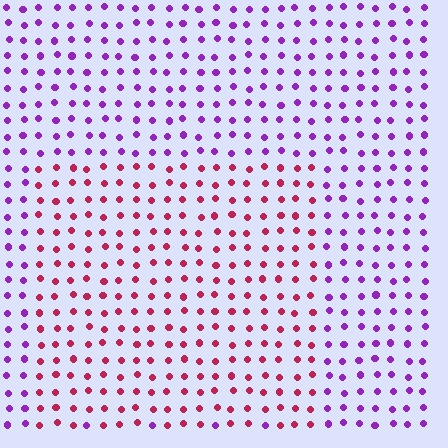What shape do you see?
I see a rectangle.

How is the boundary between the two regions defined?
The boundary is defined purely by a slight shift in hue (about 56 degrees). Spacing, size, and orientation are identical on both sides.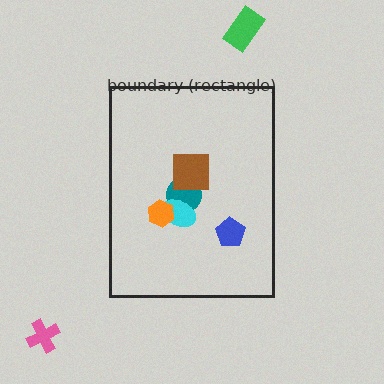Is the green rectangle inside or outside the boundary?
Outside.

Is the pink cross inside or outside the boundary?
Outside.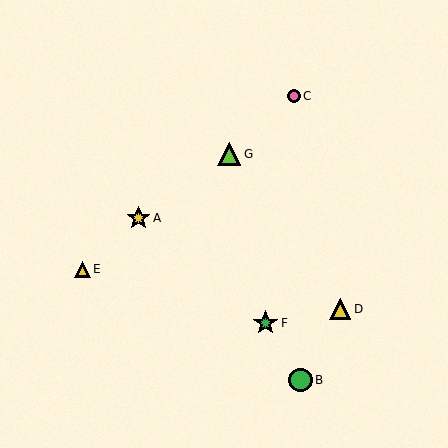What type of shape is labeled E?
Shape E is a yellow triangle.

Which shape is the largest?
The green star (labeled F) is the largest.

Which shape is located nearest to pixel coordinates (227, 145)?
The lime triangle (labeled G) at (229, 154) is nearest to that location.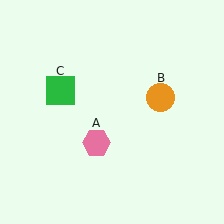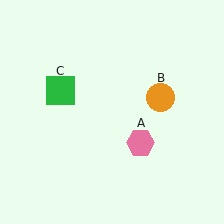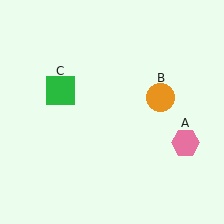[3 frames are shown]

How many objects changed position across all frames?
1 object changed position: pink hexagon (object A).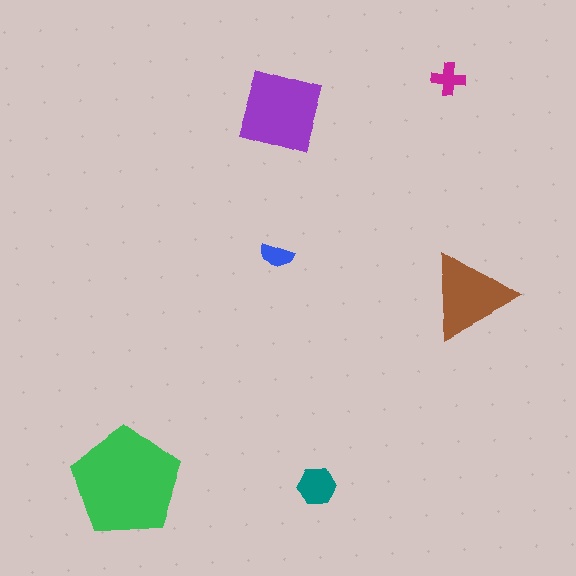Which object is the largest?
The green pentagon.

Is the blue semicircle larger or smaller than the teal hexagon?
Smaller.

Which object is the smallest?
The blue semicircle.